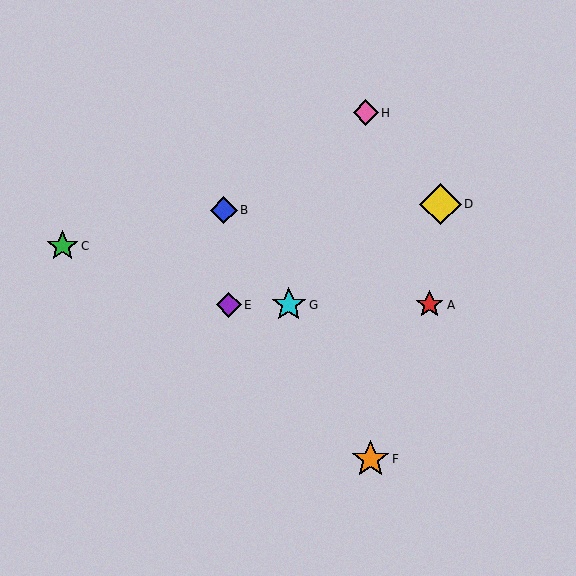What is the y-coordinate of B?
Object B is at y≈210.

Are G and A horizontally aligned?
Yes, both are at y≈305.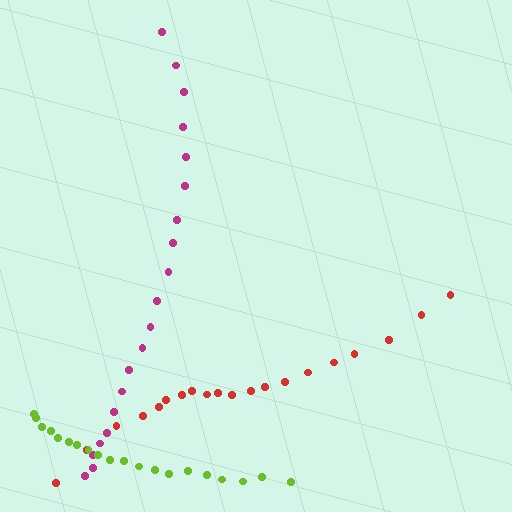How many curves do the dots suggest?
There are 3 distinct paths.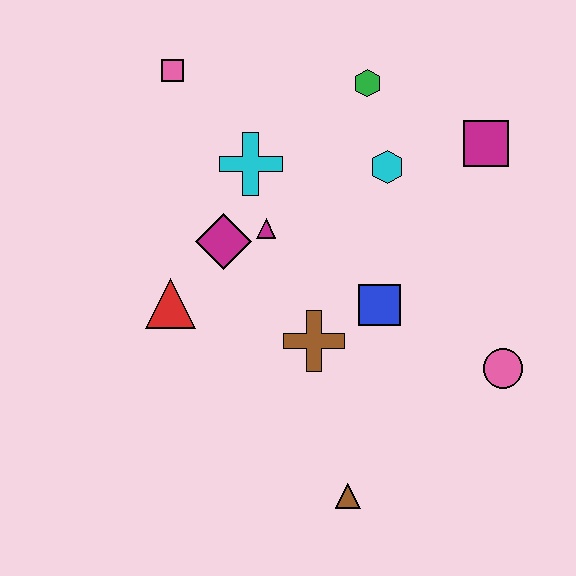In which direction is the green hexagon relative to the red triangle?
The green hexagon is above the red triangle.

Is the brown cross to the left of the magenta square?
Yes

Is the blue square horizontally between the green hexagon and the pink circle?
Yes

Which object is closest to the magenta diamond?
The magenta triangle is closest to the magenta diamond.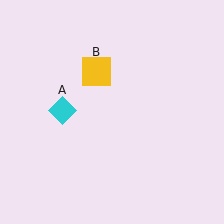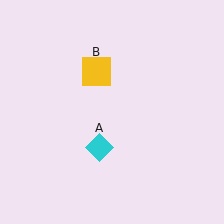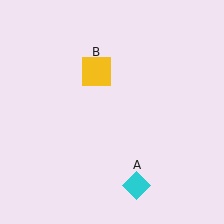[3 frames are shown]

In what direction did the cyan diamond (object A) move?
The cyan diamond (object A) moved down and to the right.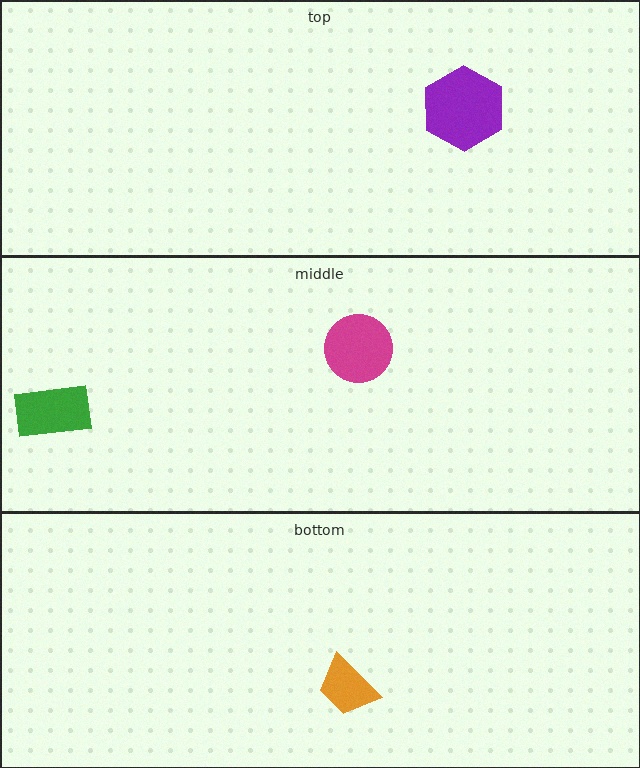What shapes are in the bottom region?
The orange trapezoid.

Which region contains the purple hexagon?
The top region.